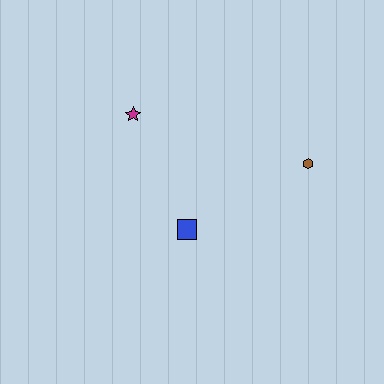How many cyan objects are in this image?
There are no cyan objects.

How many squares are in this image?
There is 1 square.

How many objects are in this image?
There are 3 objects.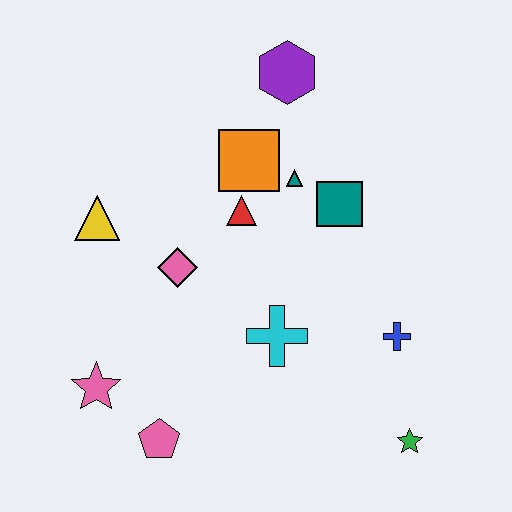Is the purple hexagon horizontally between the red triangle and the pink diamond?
No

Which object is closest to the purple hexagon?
The orange square is closest to the purple hexagon.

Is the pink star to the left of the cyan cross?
Yes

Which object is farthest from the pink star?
The purple hexagon is farthest from the pink star.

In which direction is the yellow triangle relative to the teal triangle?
The yellow triangle is to the left of the teal triangle.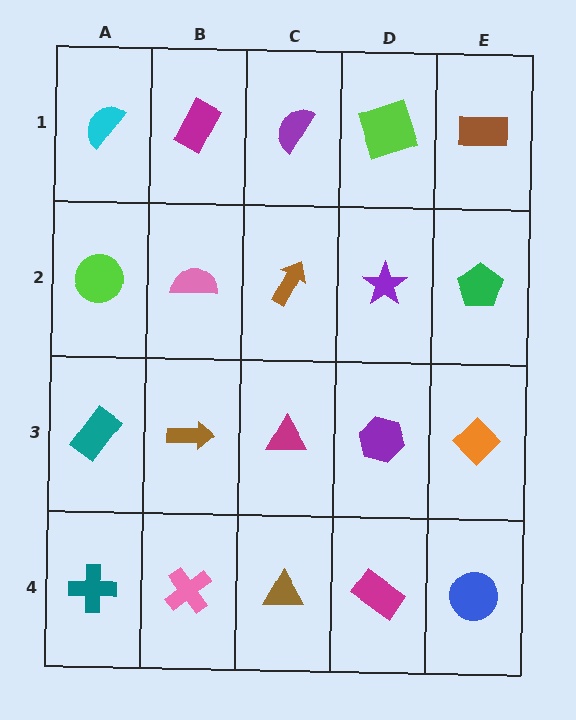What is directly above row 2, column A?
A cyan semicircle.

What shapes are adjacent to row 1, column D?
A purple star (row 2, column D), a purple semicircle (row 1, column C), a brown rectangle (row 1, column E).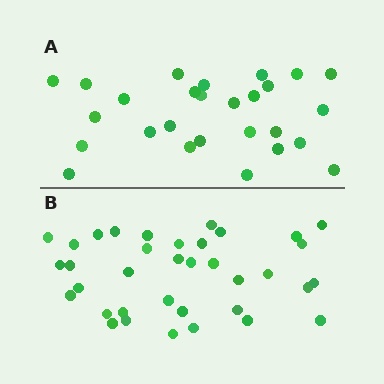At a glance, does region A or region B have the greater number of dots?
Region B (the bottom region) has more dots.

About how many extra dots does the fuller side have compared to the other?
Region B has roughly 8 or so more dots than region A.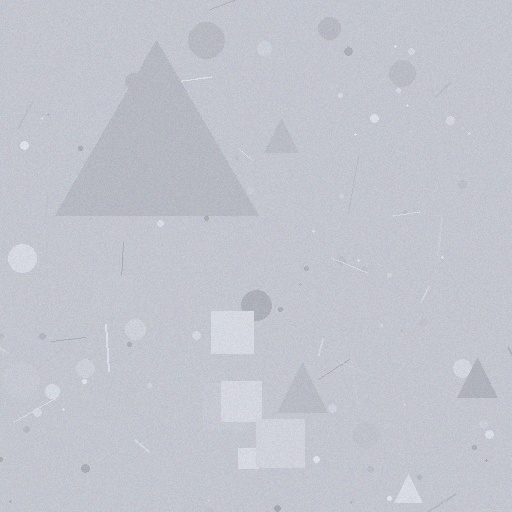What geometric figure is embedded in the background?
A triangle is embedded in the background.